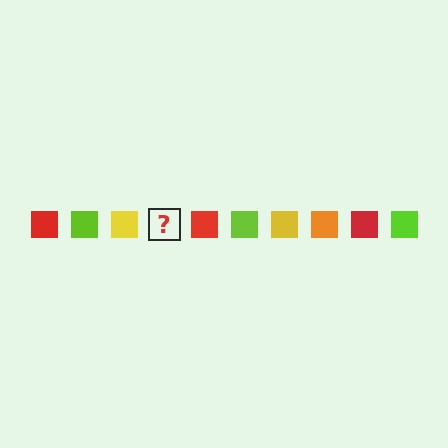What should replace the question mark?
The question mark should be replaced with an orange square.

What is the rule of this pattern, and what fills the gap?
The rule is that the pattern cycles through red, lime, yellow, orange squares. The gap should be filled with an orange square.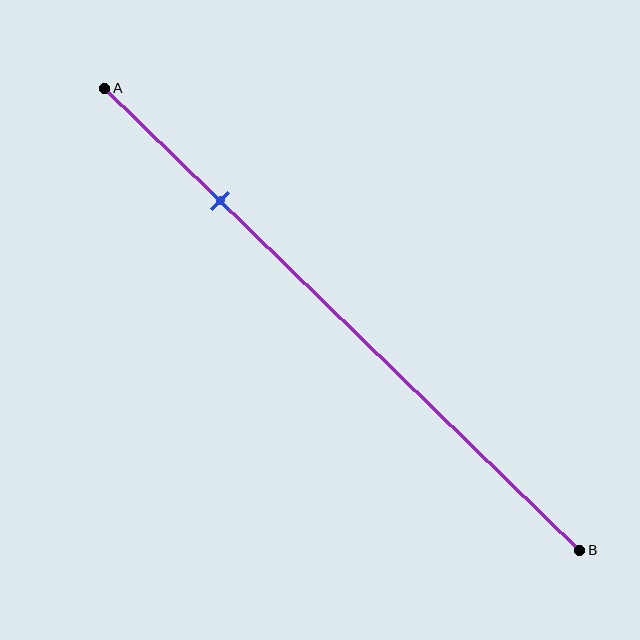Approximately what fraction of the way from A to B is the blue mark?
The blue mark is approximately 25% of the way from A to B.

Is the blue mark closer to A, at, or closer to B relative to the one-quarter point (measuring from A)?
The blue mark is approximately at the one-quarter point of segment AB.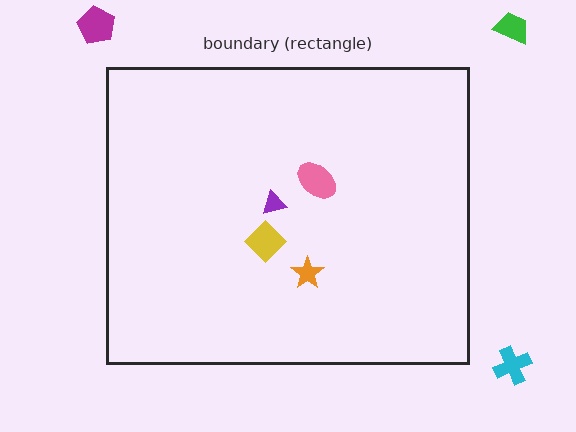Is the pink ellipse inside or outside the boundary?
Inside.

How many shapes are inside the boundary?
4 inside, 3 outside.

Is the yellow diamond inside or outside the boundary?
Inside.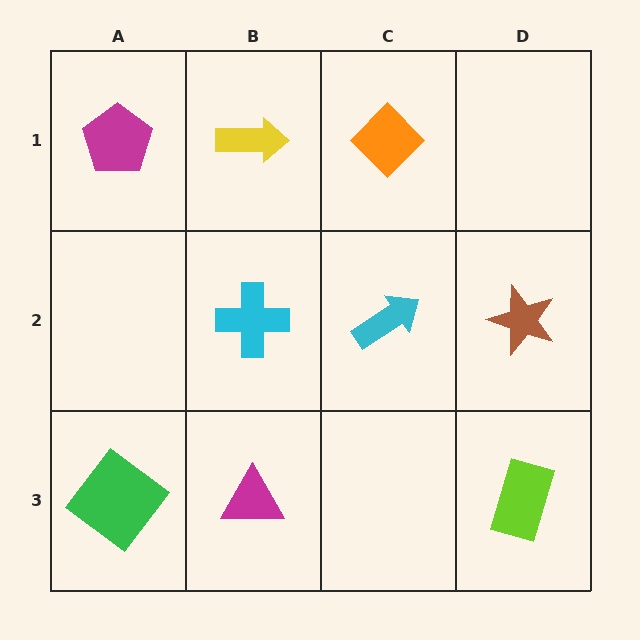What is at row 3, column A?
A green diamond.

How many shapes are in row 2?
3 shapes.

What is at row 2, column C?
A cyan arrow.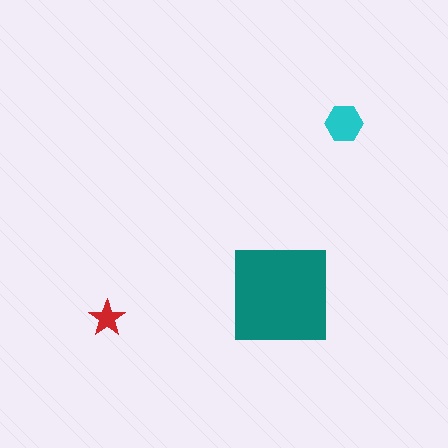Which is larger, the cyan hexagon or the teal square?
The teal square.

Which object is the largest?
The teal square.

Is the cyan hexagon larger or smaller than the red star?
Larger.